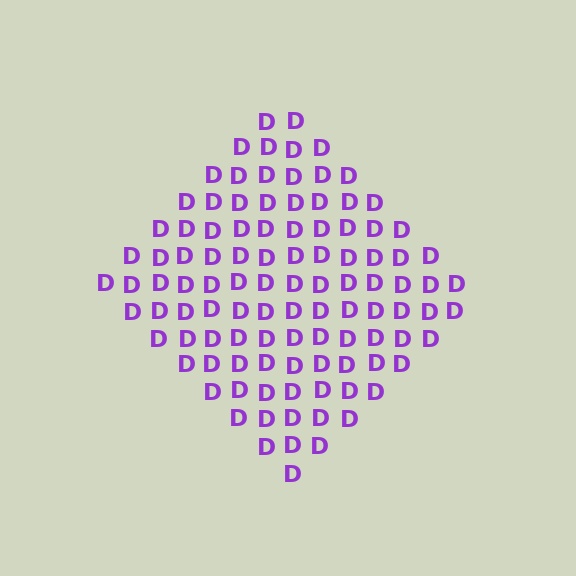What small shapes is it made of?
It is made of small letter D's.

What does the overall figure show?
The overall figure shows a diamond.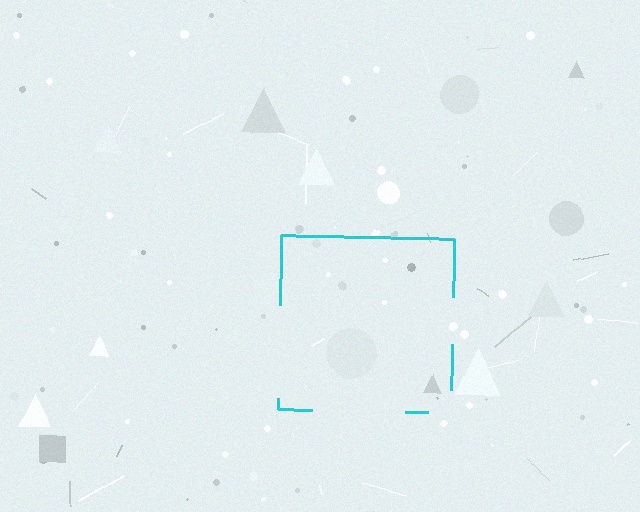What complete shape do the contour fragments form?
The contour fragments form a square.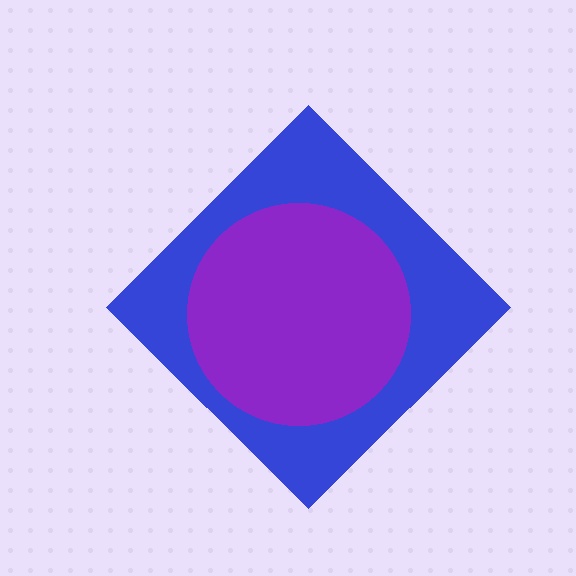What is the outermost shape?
The blue diamond.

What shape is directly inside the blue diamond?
The purple circle.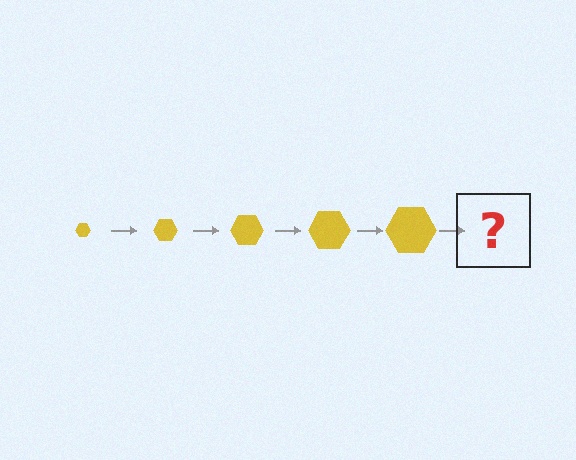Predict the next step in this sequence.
The next step is a yellow hexagon, larger than the previous one.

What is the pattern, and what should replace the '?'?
The pattern is that the hexagon gets progressively larger each step. The '?' should be a yellow hexagon, larger than the previous one.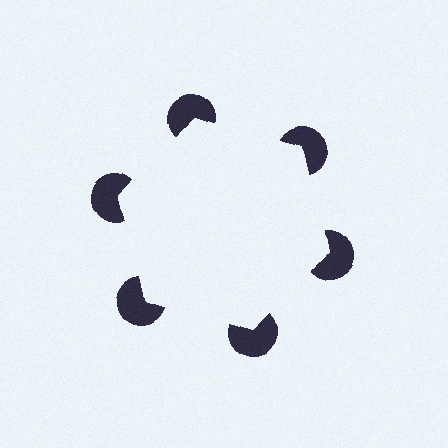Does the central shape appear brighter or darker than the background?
It typically appears slightly brighter than the background, even though no actual brightness change is drawn.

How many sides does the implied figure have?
6 sides.